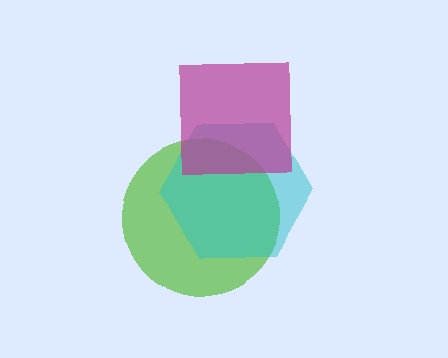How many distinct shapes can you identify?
There are 3 distinct shapes: a lime circle, a cyan hexagon, a magenta square.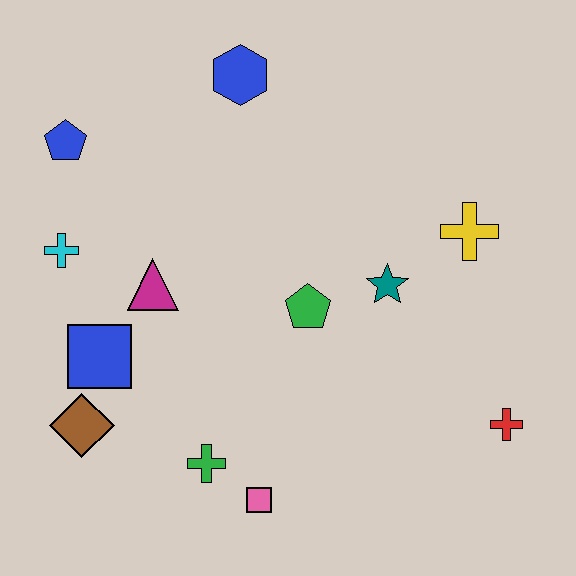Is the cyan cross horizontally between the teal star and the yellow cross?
No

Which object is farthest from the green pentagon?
The blue pentagon is farthest from the green pentagon.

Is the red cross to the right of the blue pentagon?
Yes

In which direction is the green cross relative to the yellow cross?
The green cross is to the left of the yellow cross.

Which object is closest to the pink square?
The green cross is closest to the pink square.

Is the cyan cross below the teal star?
No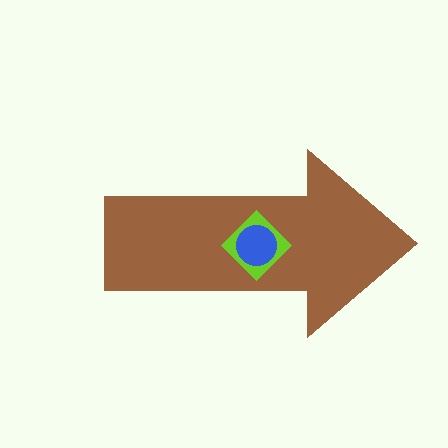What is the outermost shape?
The brown arrow.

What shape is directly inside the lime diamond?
The blue circle.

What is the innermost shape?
The blue circle.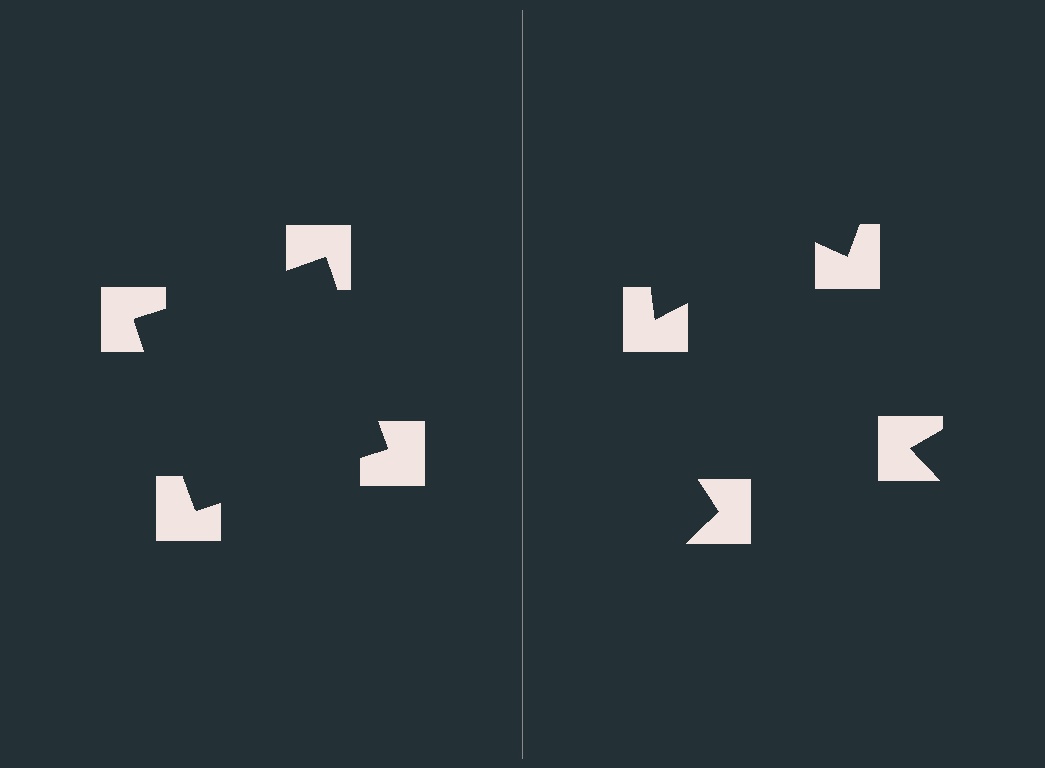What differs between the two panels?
The notched squares are positioned identically on both sides; only the wedge orientations differ. On the left they align to a square; on the right they are misaligned.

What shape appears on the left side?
An illusory square.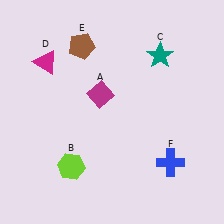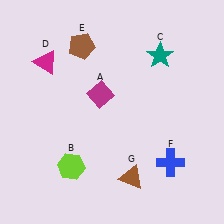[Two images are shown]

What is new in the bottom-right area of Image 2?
A brown triangle (G) was added in the bottom-right area of Image 2.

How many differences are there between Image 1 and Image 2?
There is 1 difference between the two images.